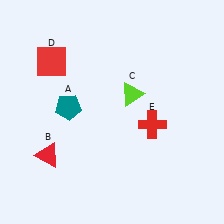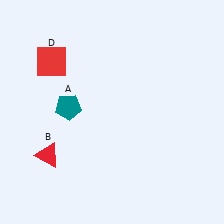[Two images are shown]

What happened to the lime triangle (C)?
The lime triangle (C) was removed in Image 2. It was in the top-right area of Image 1.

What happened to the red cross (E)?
The red cross (E) was removed in Image 2. It was in the bottom-right area of Image 1.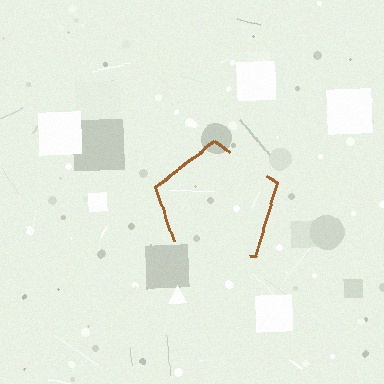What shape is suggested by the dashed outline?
The dashed outline suggests a pentagon.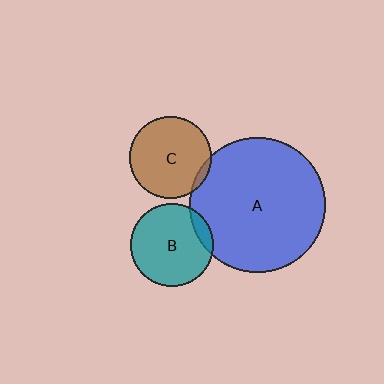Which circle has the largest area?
Circle A (blue).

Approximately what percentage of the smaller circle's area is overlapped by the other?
Approximately 10%.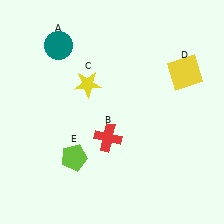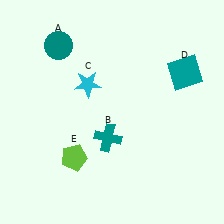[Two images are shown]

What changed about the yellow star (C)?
In Image 1, C is yellow. In Image 2, it changed to cyan.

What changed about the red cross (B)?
In Image 1, B is red. In Image 2, it changed to teal.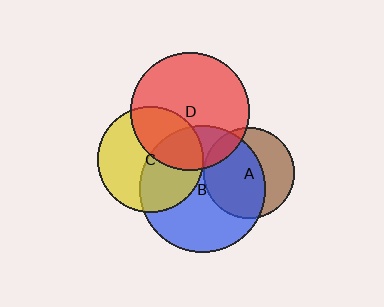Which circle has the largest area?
Circle B (blue).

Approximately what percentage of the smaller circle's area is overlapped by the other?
Approximately 25%.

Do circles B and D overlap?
Yes.